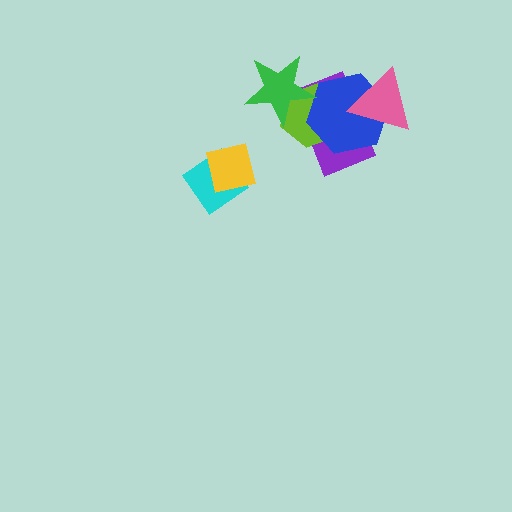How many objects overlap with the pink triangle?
2 objects overlap with the pink triangle.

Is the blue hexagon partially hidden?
Yes, it is partially covered by another shape.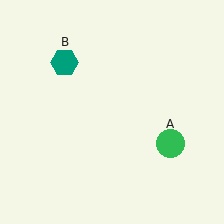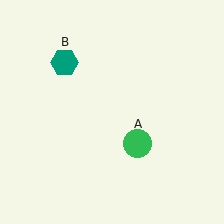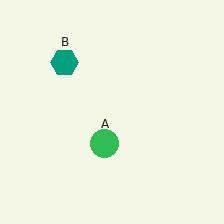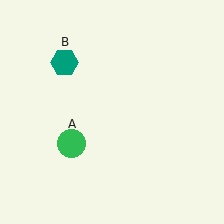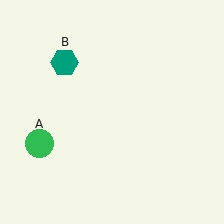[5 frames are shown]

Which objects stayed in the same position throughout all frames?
Teal hexagon (object B) remained stationary.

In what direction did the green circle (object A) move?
The green circle (object A) moved left.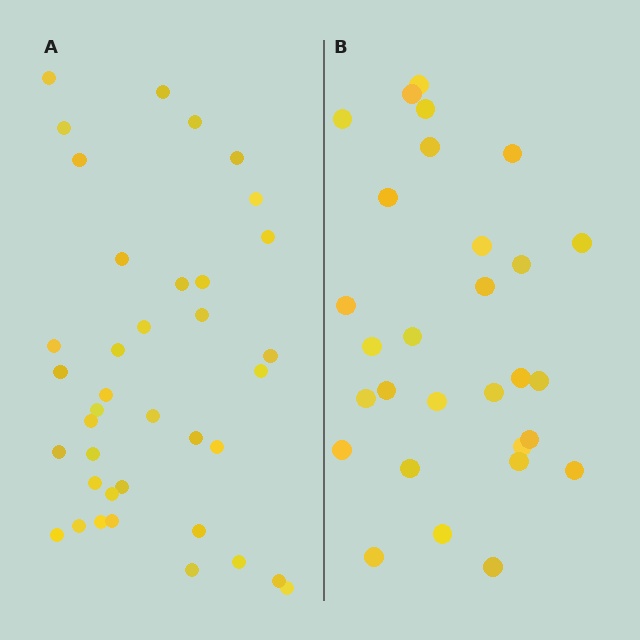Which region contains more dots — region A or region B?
Region A (the left region) has more dots.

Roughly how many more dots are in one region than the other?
Region A has roughly 8 or so more dots than region B.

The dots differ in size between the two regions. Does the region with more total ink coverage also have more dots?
No. Region B has more total ink coverage because its dots are larger, but region A actually contains more individual dots. Total area can be misleading — the number of items is what matters here.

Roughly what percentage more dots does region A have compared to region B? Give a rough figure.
About 30% more.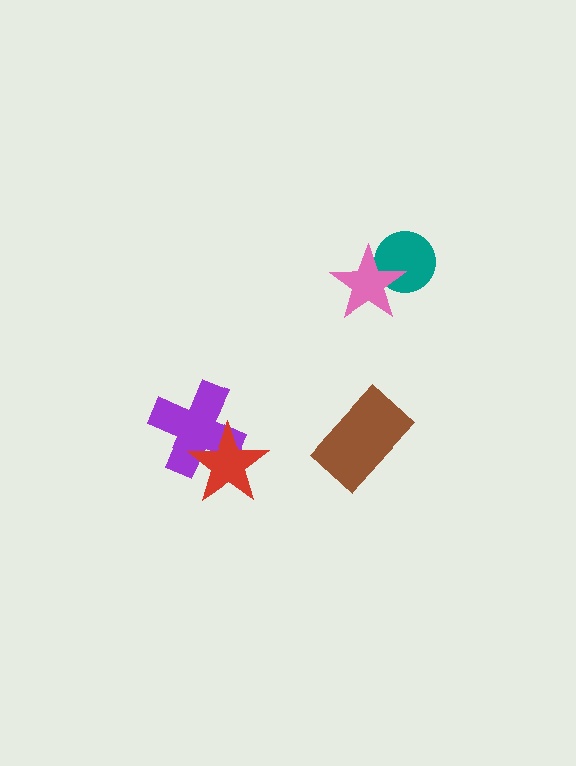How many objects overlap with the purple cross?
1 object overlaps with the purple cross.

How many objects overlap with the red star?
1 object overlaps with the red star.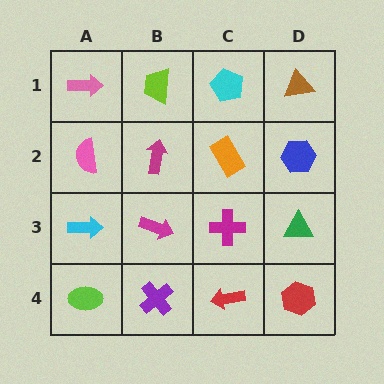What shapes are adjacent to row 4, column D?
A green triangle (row 3, column D), a red arrow (row 4, column C).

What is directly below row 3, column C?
A red arrow.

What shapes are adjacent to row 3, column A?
A pink semicircle (row 2, column A), a lime ellipse (row 4, column A), a magenta arrow (row 3, column B).